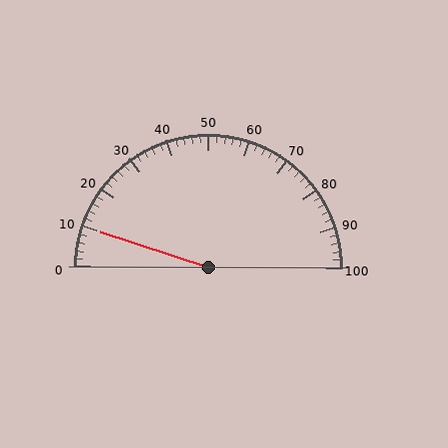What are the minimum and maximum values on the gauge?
The gauge ranges from 0 to 100.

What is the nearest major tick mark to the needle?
The nearest major tick mark is 10.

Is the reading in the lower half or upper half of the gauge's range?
The reading is in the lower half of the range (0 to 100).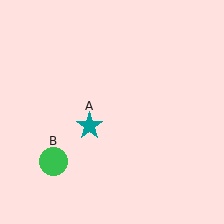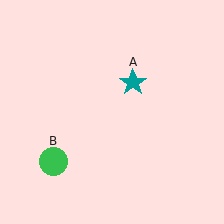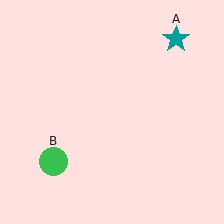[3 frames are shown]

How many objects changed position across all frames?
1 object changed position: teal star (object A).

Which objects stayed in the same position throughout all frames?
Green circle (object B) remained stationary.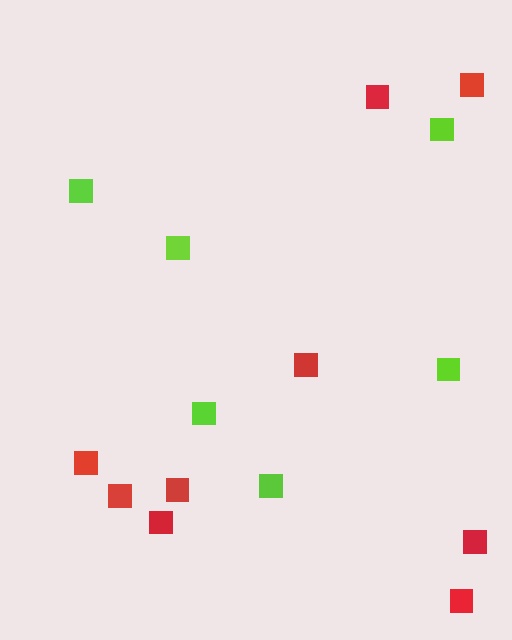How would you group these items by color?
There are 2 groups: one group of lime squares (6) and one group of red squares (9).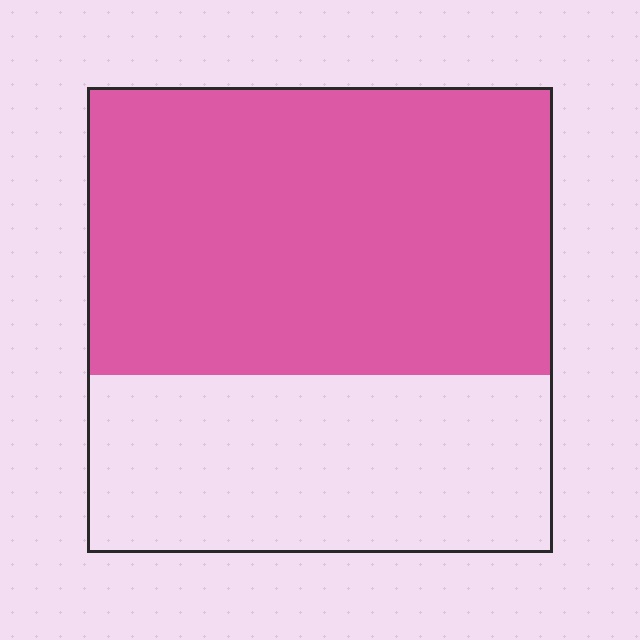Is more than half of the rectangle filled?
Yes.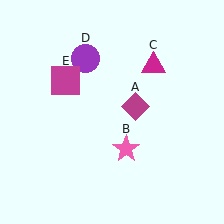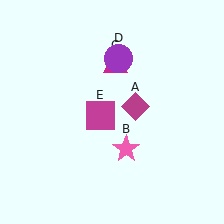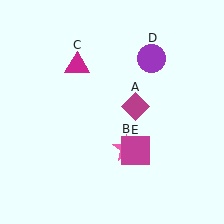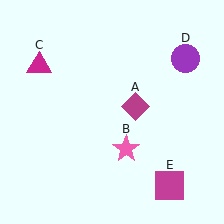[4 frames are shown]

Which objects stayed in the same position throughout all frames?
Magenta diamond (object A) and pink star (object B) remained stationary.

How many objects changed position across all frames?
3 objects changed position: magenta triangle (object C), purple circle (object D), magenta square (object E).